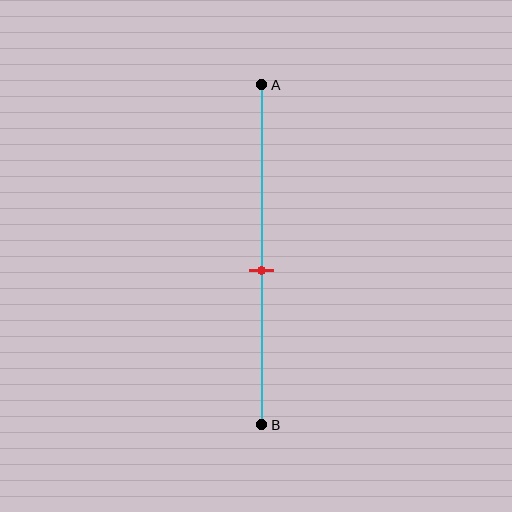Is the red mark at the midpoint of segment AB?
No, the mark is at about 55% from A, not at the 50% midpoint.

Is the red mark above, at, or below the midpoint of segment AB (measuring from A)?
The red mark is below the midpoint of segment AB.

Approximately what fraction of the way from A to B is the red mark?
The red mark is approximately 55% of the way from A to B.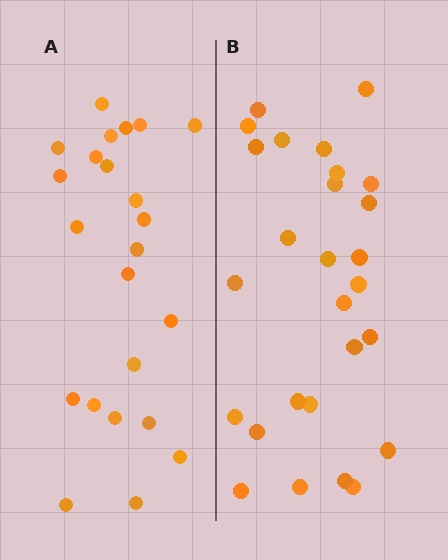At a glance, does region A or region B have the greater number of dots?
Region B (the right region) has more dots.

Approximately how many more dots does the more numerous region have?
Region B has about 4 more dots than region A.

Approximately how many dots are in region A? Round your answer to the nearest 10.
About 20 dots. (The exact count is 23, which rounds to 20.)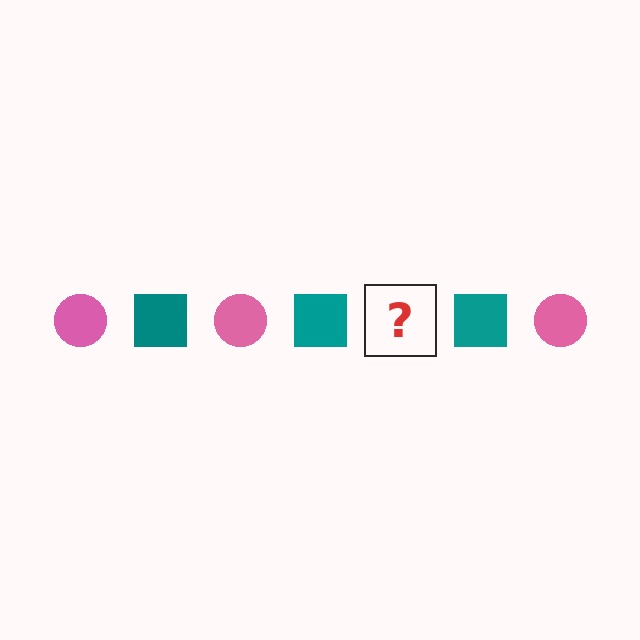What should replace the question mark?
The question mark should be replaced with a pink circle.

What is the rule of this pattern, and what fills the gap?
The rule is that the pattern alternates between pink circle and teal square. The gap should be filled with a pink circle.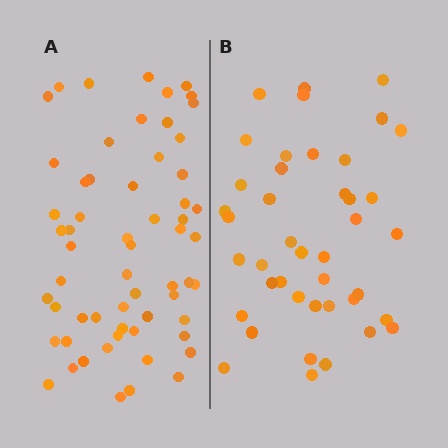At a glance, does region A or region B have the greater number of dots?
Region A (the left region) has more dots.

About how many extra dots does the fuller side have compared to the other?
Region A has approximately 20 more dots than region B.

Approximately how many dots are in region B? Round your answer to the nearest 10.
About 40 dots. (The exact count is 42, which rounds to 40.)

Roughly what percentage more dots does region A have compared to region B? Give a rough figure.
About 45% more.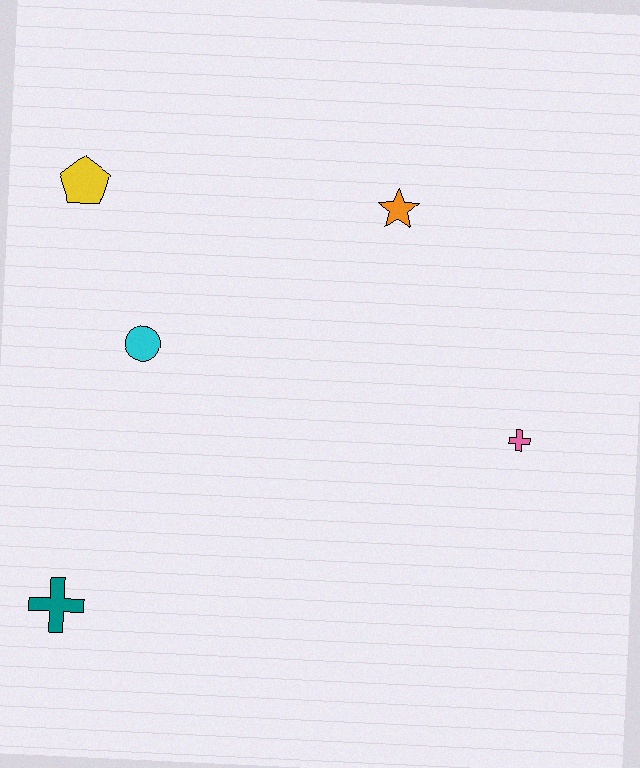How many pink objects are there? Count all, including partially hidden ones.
There is 1 pink object.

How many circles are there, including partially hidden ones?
There is 1 circle.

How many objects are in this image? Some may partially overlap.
There are 5 objects.